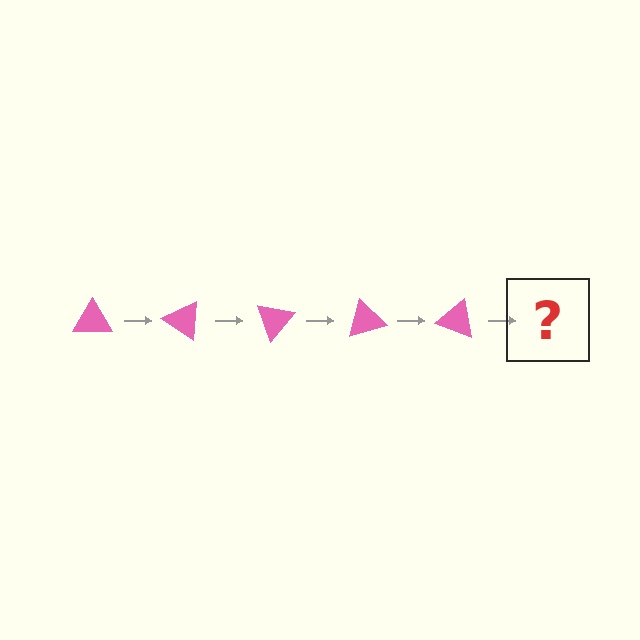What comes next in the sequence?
The next element should be a pink triangle rotated 175 degrees.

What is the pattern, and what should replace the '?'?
The pattern is that the triangle rotates 35 degrees each step. The '?' should be a pink triangle rotated 175 degrees.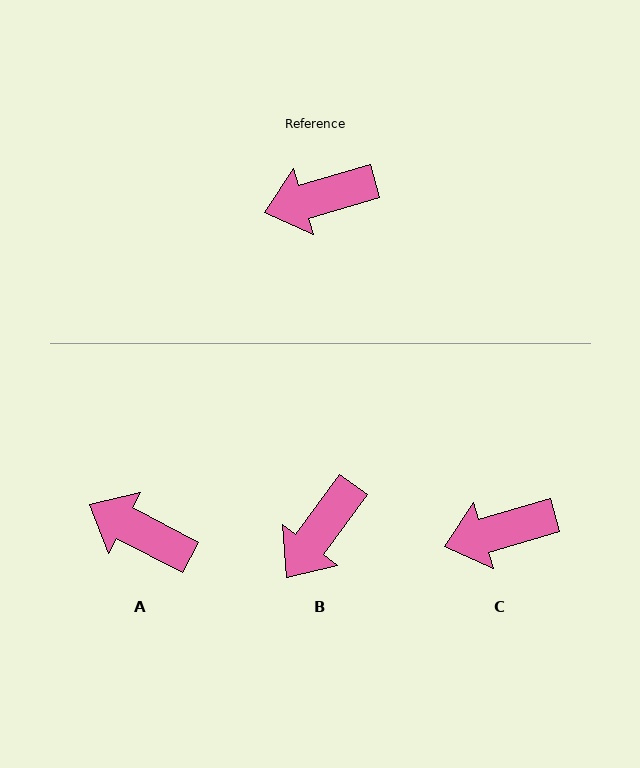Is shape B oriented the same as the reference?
No, it is off by about 38 degrees.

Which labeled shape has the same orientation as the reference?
C.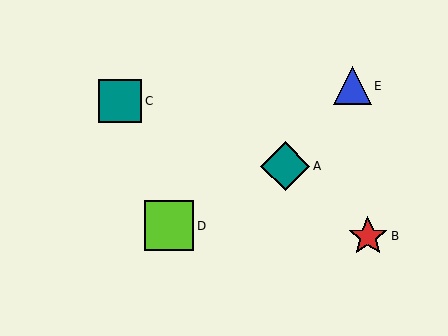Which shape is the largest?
The teal diamond (labeled A) is the largest.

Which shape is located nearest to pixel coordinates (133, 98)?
The teal square (labeled C) at (120, 101) is nearest to that location.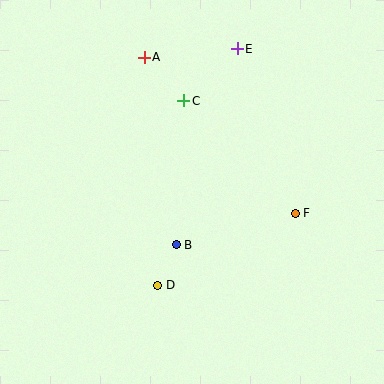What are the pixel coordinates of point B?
Point B is at (176, 245).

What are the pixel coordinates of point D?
Point D is at (158, 285).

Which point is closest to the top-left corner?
Point A is closest to the top-left corner.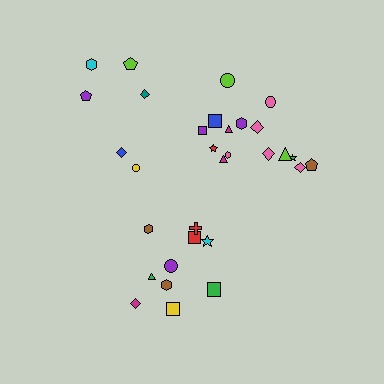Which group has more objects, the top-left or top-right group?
The top-right group.